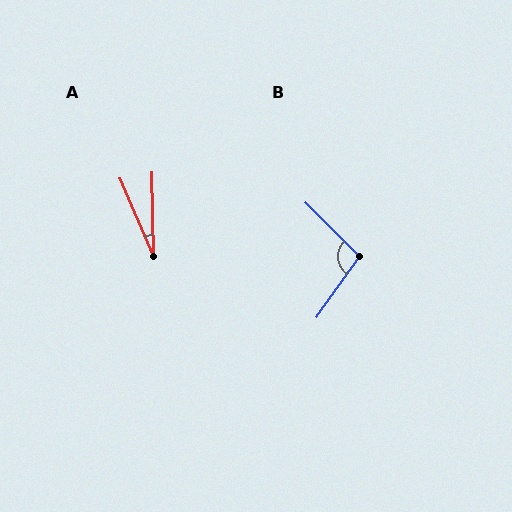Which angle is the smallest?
A, at approximately 22 degrees.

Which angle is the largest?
B, at approximately 100 degrees.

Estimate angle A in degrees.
Approximately 22 degrees.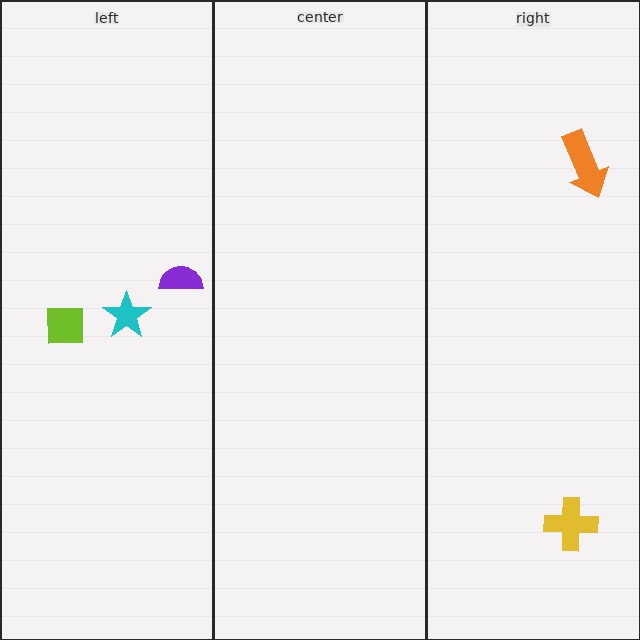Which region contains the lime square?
The left region.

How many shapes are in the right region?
2.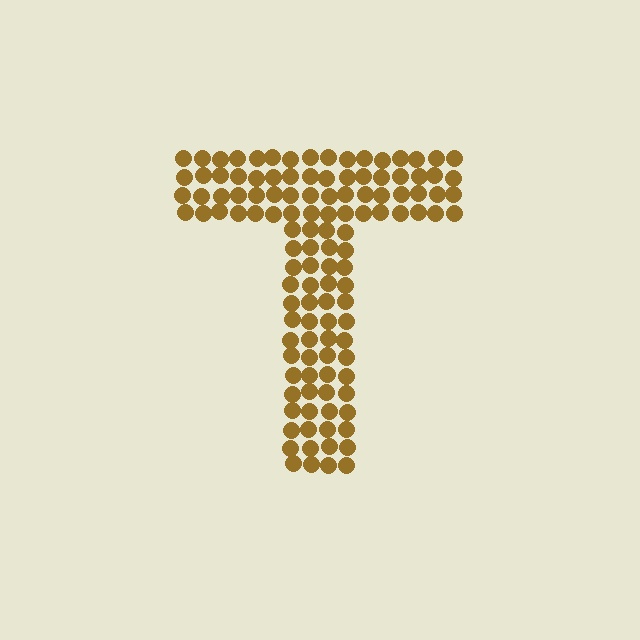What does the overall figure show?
The overall figure shows the letter T.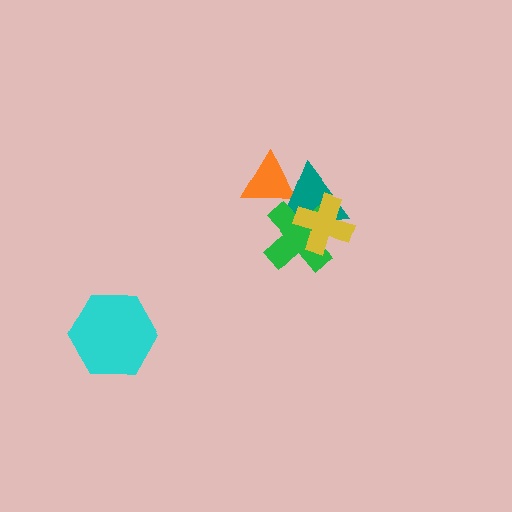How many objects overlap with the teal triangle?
3 objects overlap with the teal triangle.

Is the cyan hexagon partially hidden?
No, no other shape covers it.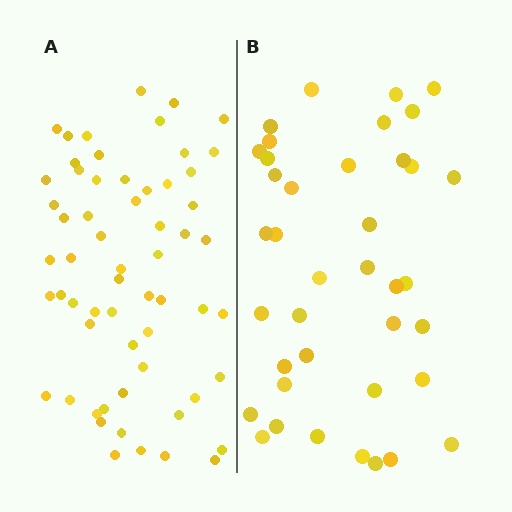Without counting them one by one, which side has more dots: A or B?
Region A (the left region) has more dots.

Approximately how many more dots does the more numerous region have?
Region A has approximately 20 more dots than region B.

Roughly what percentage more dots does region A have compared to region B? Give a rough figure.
About 55% more.